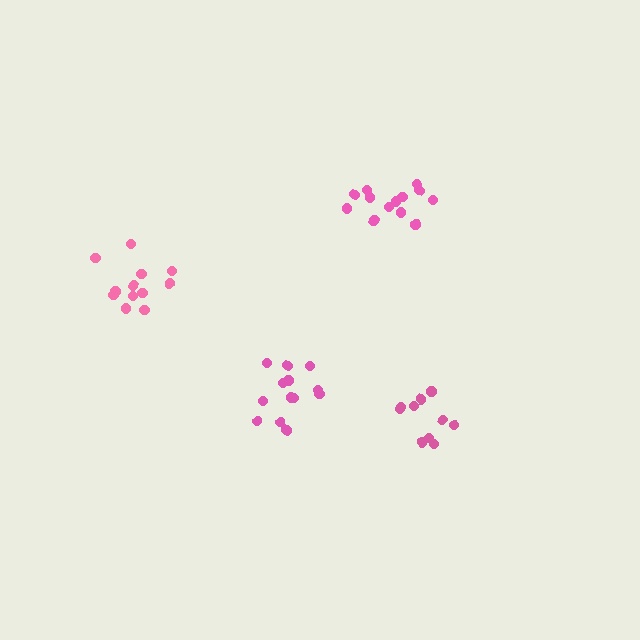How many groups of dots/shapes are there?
There are 4 groups.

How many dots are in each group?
Group 1: 13 dots, Group 2: 13 dots, Group 3: 12 dots, Group 4: 10 dots (48 total).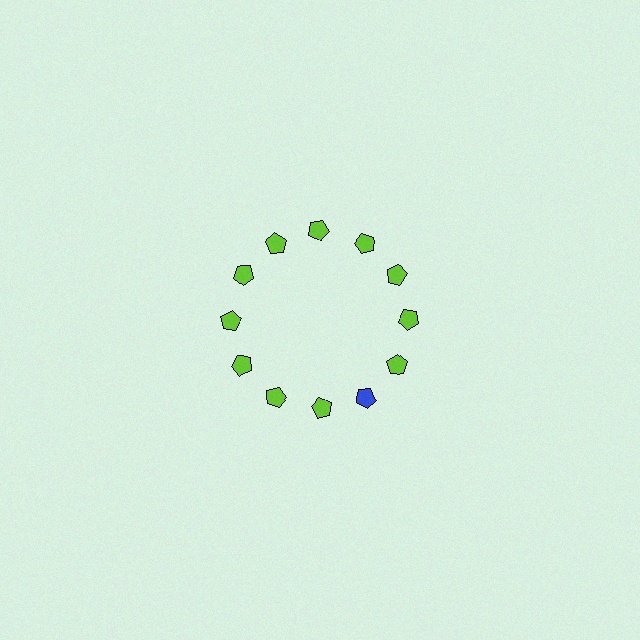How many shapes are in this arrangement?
There are 12 shapes arranged in a ring pattern.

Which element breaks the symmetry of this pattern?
The blue pentagon at roughly the 5 o'clock position breaks the symmetry. All other shapes are lime pentagons.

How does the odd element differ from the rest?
It has a different color: blue instead of lime.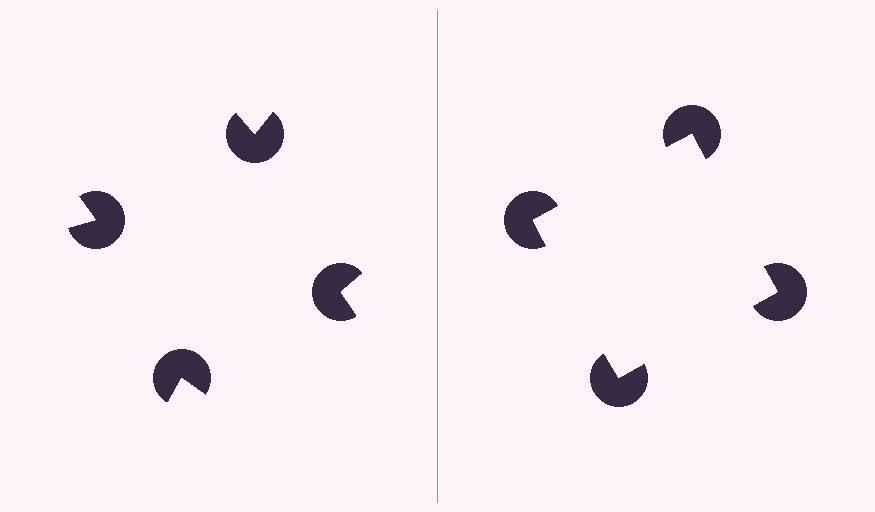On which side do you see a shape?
An illusory square appears on the right side. On the left side the wedge cuts are rotated, so no coherent shape forms.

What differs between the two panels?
The pac-man discs are positioned identically on both sides; only the wedge orientations differ. On the right they align to a square; on the left they are misaligned.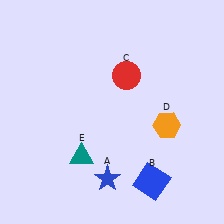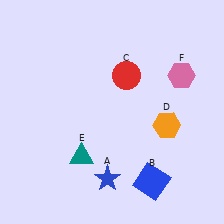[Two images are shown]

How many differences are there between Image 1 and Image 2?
There is 1 difference between the two images.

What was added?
A pink hexagon (F) was added in Image 2.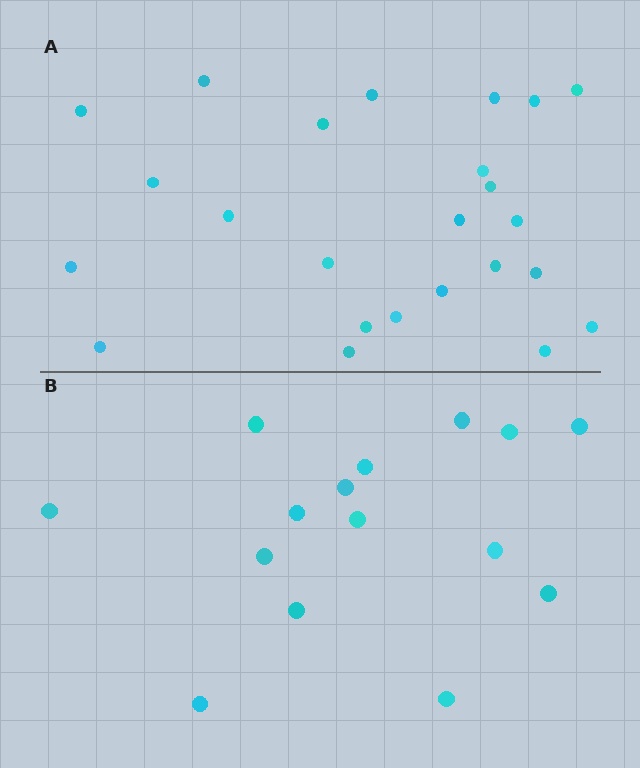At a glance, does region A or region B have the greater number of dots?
Region A (the top region) has more dots.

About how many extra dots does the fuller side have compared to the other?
Region A has roughly 8 or so more dots than region B.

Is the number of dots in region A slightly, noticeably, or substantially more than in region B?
Region A has substantially more. The ratio is roughly 1.6 to 1.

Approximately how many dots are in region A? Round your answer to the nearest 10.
About 20 dots. (The exact count is 24, which rounds to 20.)